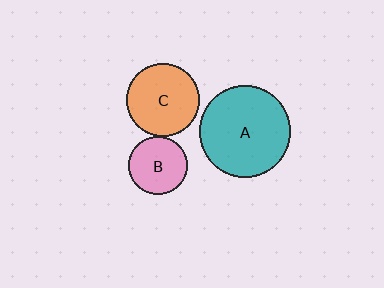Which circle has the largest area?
Circle A (teal).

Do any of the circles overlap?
No, none of the circles overlap.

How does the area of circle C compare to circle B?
Approximately 1.5 times.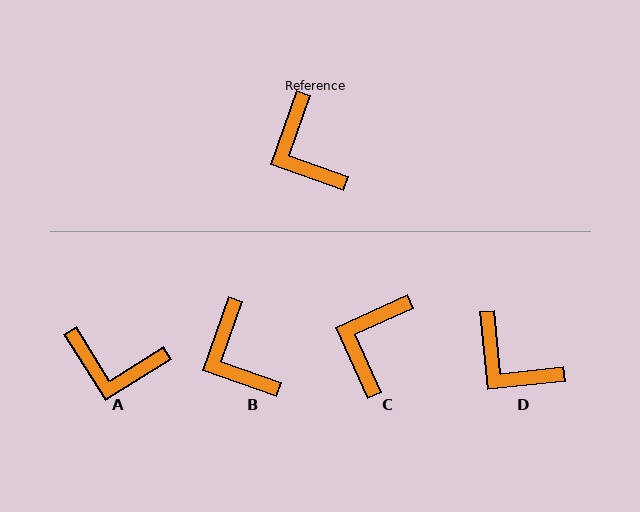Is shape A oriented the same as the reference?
No, it is off by about 51 degrees.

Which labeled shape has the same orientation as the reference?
B.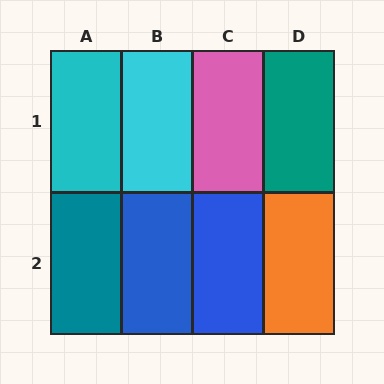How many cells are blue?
2 cells are blue.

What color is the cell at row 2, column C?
Blue.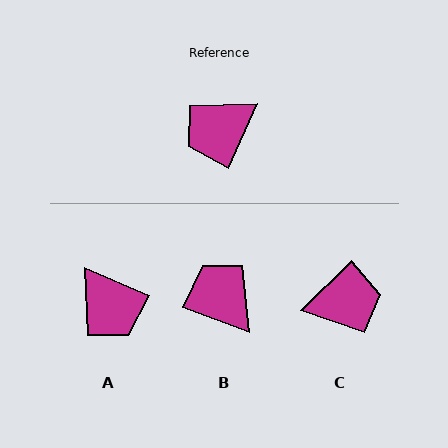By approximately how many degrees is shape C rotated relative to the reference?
Approximately 159 degrees counter-clockwise.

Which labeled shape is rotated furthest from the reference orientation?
C, about 159 degrees away.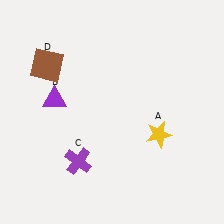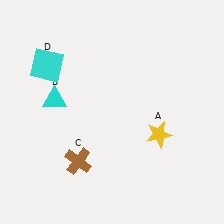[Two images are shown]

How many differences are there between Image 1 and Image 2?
There are 3 differences between the two images.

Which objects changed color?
B changed from purple to cyan. C changed from purple to brown. D changed from brown to cyan.